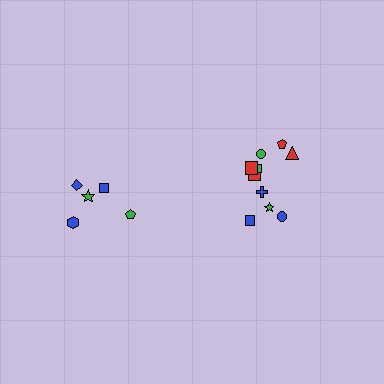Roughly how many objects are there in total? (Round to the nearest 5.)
Roughly 15 objects in total.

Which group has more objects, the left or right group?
The right group.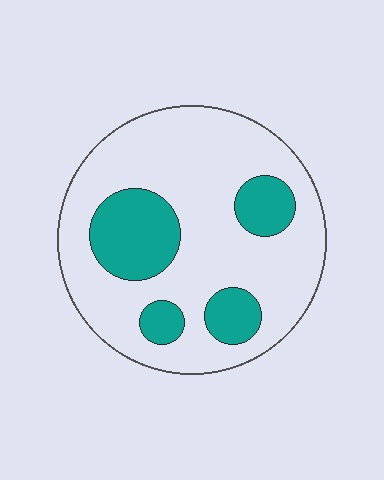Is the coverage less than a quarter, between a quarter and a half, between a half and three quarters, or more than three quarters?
Less than a quarter.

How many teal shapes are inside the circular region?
4.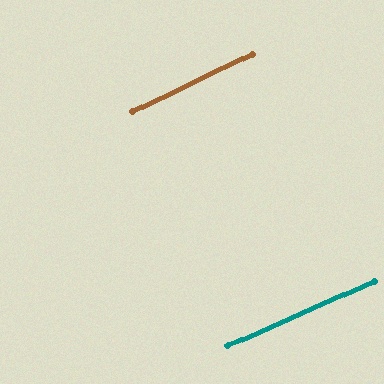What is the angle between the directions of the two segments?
Approximately 2 degrees.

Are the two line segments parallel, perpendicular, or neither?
Parallel — their directions differ by only 1.8°.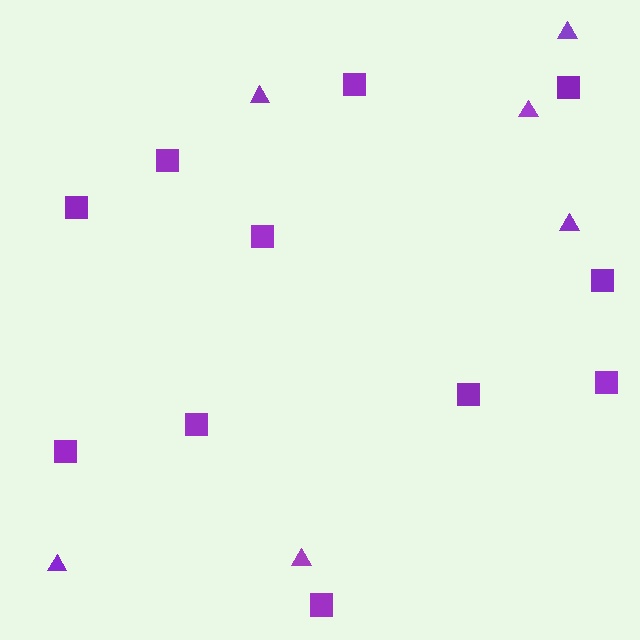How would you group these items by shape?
There are 2 groups: one group of squares (11) and one group of triangles (6).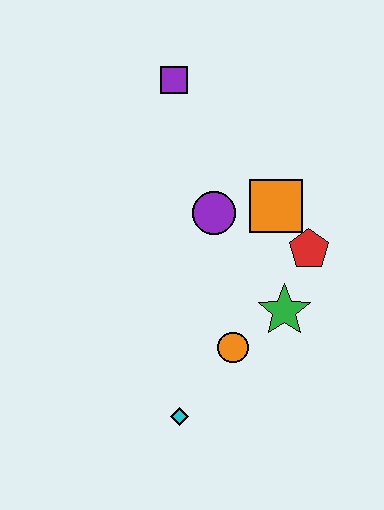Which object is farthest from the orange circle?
The purple square is farthest from the orange circle.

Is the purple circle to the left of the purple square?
No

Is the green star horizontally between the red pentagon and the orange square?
Yes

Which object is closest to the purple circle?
The orange square is closest to the purple circle.